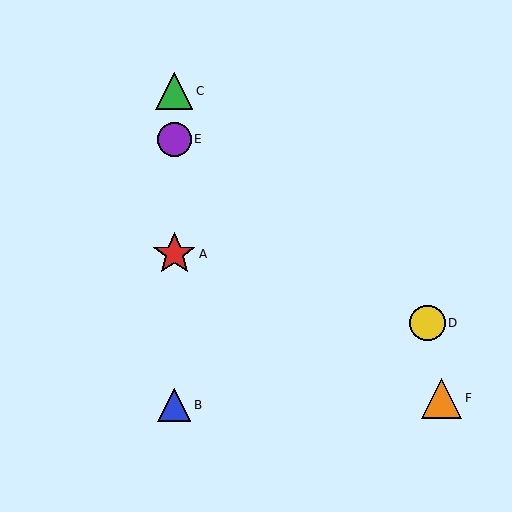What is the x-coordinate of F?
Object F is at x≈441.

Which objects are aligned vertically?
Objects A, B, C, E are aligned vertically.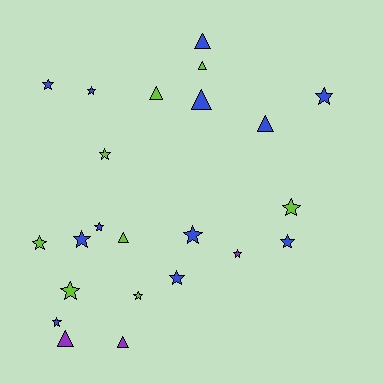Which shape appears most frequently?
Star, with 15 objects.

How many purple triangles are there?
There are 2 purple triangles.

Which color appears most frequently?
Blue, with 12 objects.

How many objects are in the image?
There are 23 objects.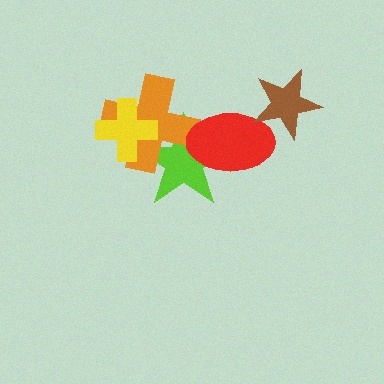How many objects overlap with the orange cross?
3 objects overlap with the orange cross.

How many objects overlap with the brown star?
1 object overlaps with the brown star.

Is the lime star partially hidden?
Yes, it is partially covered by another shape.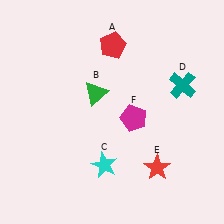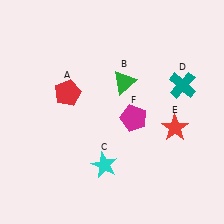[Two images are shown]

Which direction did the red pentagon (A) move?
The red pentagon (A) moved down.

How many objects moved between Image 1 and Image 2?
3 objects moved between the two images.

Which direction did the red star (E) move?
The red star (E) moved up.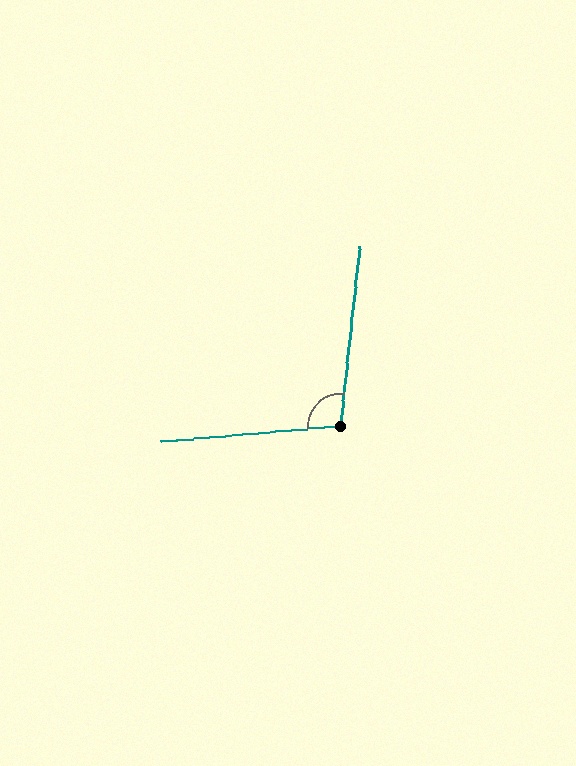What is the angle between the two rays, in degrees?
Approximately 101 degrees.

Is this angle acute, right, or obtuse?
It is obtuse.